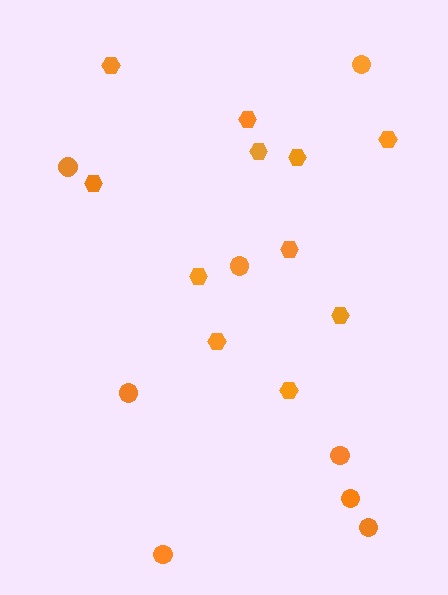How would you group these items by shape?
There are 2 groups: one group of hexagons (11) and one group of circles (8).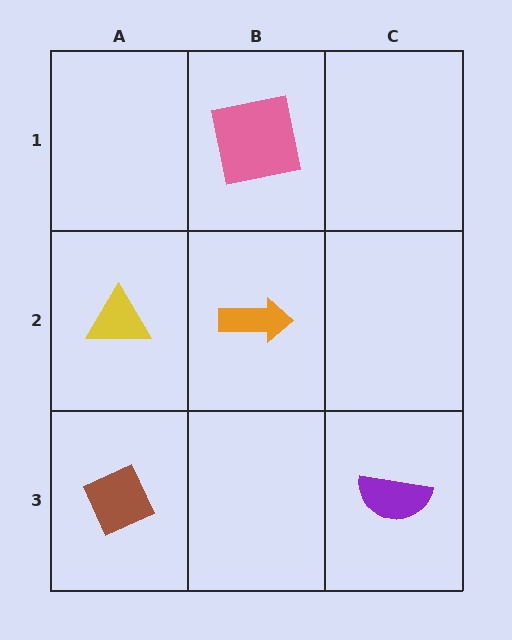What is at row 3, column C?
A purple semicircle.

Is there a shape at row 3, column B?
No, that cell is empty.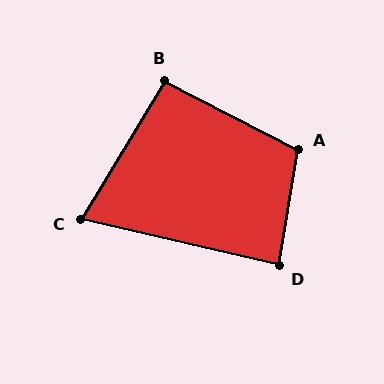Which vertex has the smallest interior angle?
C, at approximately 72 degrees.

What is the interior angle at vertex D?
Approximately 86 degrees (approximately right).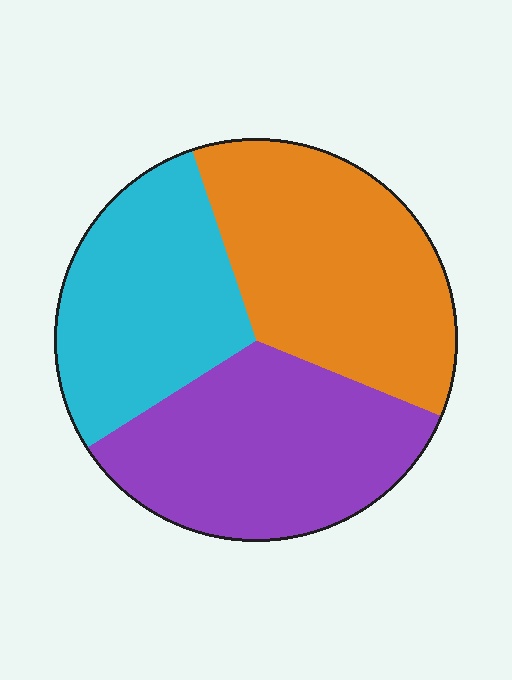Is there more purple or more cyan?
Purple.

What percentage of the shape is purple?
Purple covers 35% of the shape.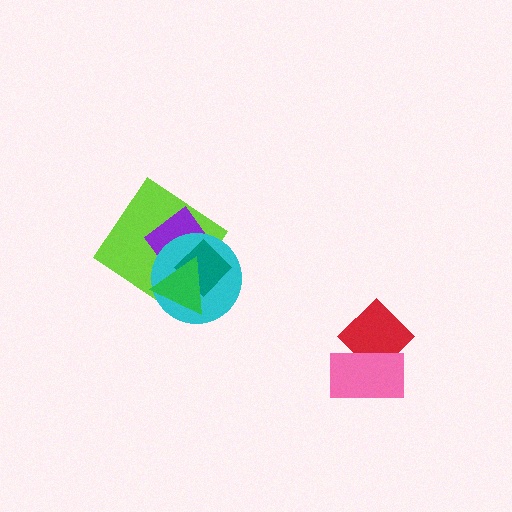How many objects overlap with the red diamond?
1 object overlaps with the red diamond.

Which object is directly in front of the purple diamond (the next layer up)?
The cyan circle is directly in front of the purple diamond.